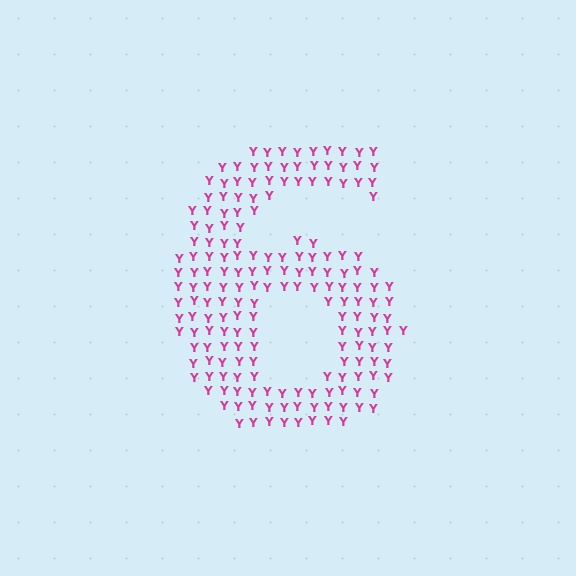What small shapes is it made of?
It is made of small letter Y's.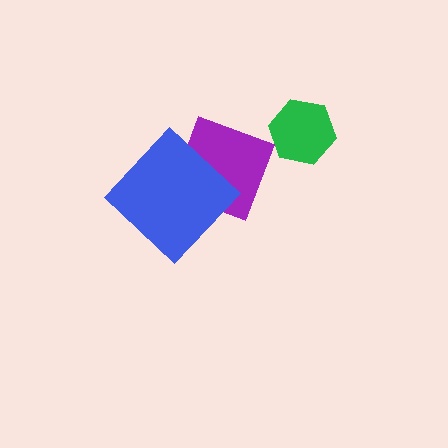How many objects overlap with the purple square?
1 object overlaps with the purple square.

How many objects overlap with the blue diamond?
1 object overlaps with the blue diamond.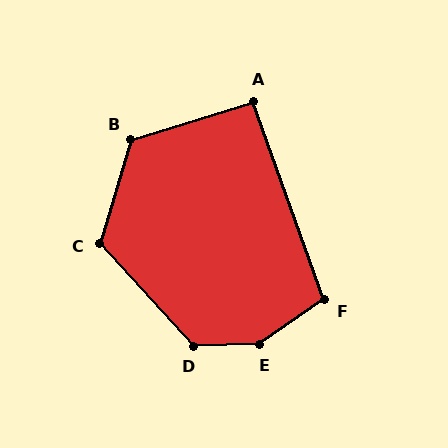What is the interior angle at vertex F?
Approximately 105 degrees (obtuse).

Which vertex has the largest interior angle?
E, at approximately 146 degrees.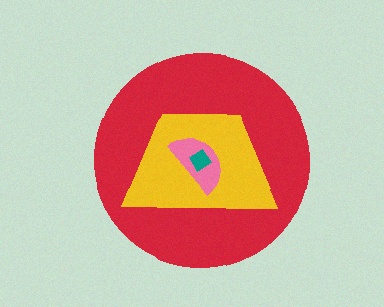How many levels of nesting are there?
4.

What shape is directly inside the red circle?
The yellow trapezoid.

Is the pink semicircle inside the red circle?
Yes.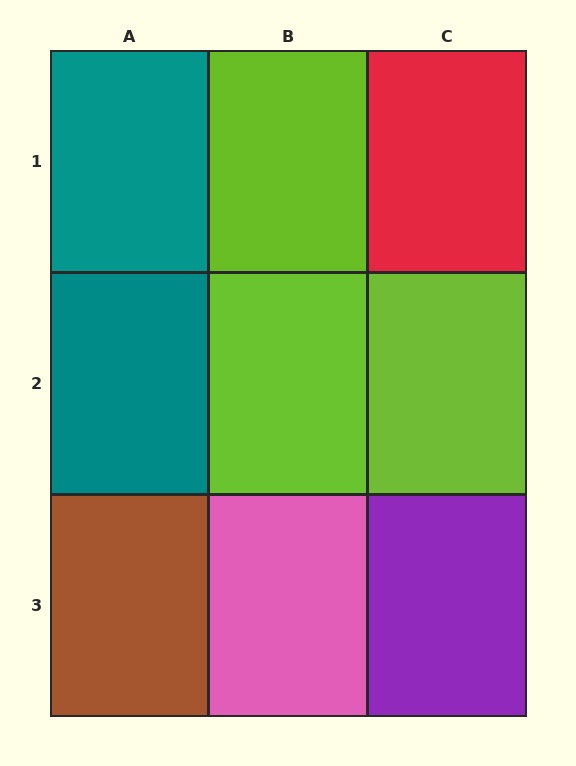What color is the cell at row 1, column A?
Teal.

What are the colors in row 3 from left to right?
Brown, pink, purple.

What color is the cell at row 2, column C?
Lime.